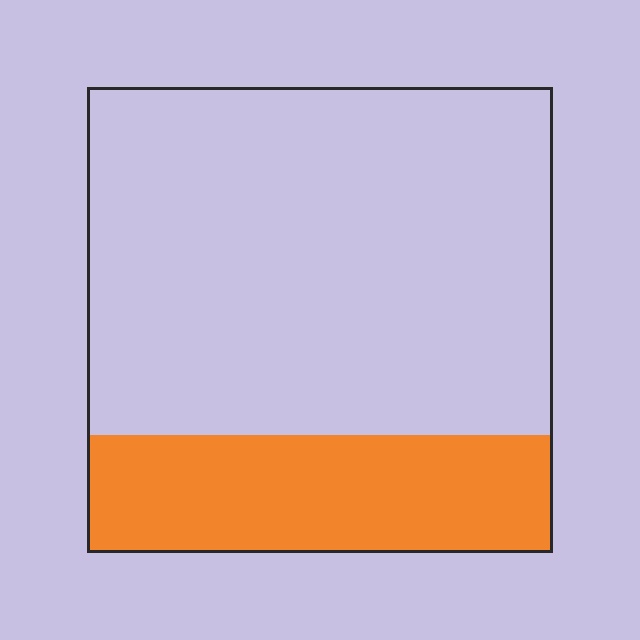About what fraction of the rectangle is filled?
About one quarter (1/4).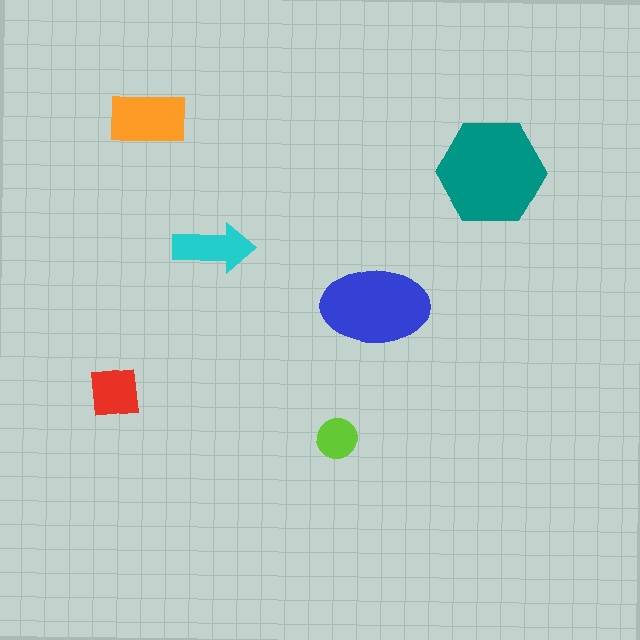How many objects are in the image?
There are 6 objects in the image.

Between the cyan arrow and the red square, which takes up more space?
The cyan arrow.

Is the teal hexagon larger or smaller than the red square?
Larger.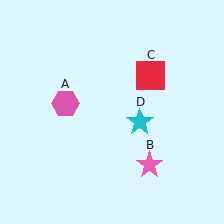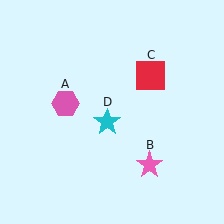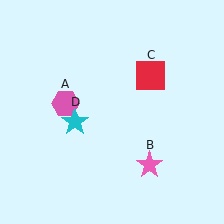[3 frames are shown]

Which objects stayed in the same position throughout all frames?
Pink hexagon (object A) and pink star (object B) and red square (object C) remained stationary.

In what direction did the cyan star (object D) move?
The cyan star (object D) moved left.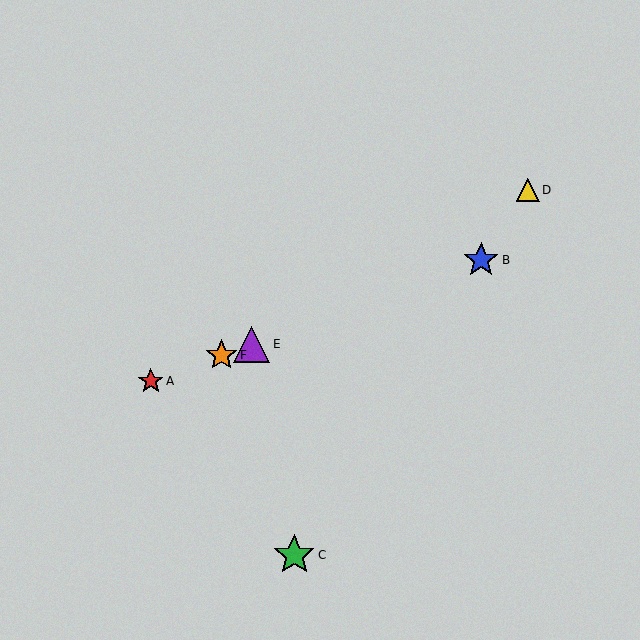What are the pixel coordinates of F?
Object F is at (221, 355).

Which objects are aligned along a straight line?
Objects A, B, E, F are aligned along a straight line.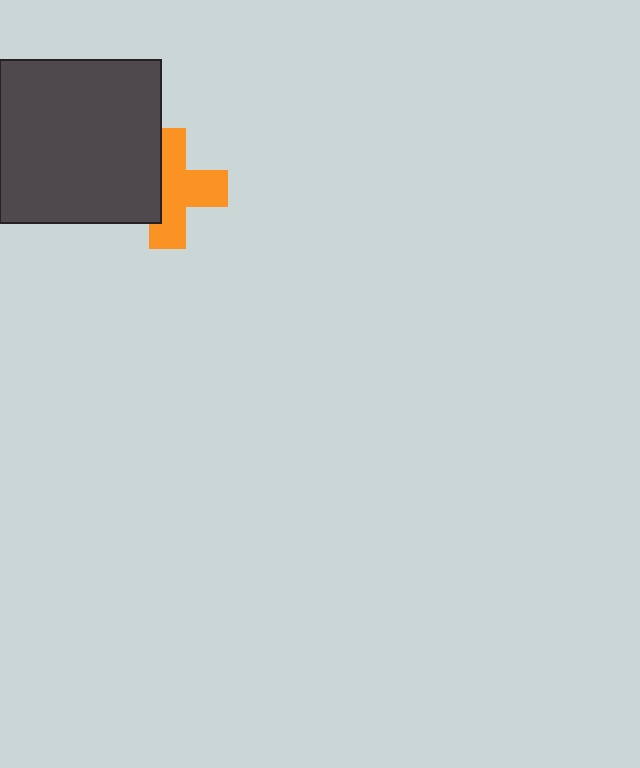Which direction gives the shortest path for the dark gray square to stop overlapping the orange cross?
Moving left gives the shortest separation.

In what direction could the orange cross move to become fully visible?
The orange cross could move right. That would shift it out from behind the dark gray square entirely.